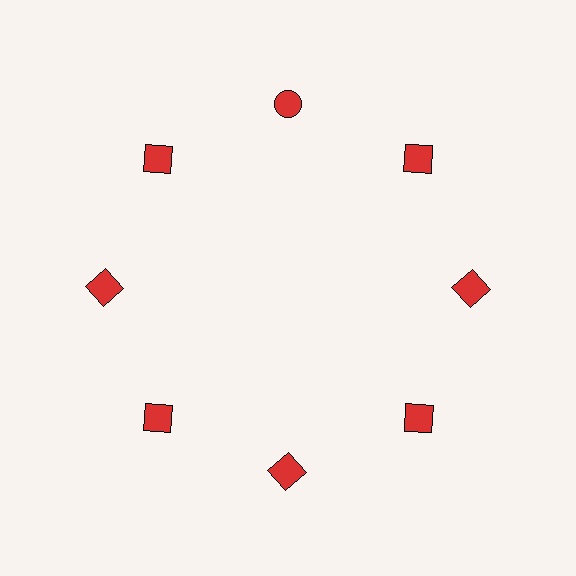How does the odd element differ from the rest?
It has a different shape: circle instead of square.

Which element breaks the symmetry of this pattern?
The red circle at roughly the 12 o'clock position breaks the symmetry. All other shapes are red squares.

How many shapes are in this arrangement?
There are 8 shapes arranged in a ring pattern.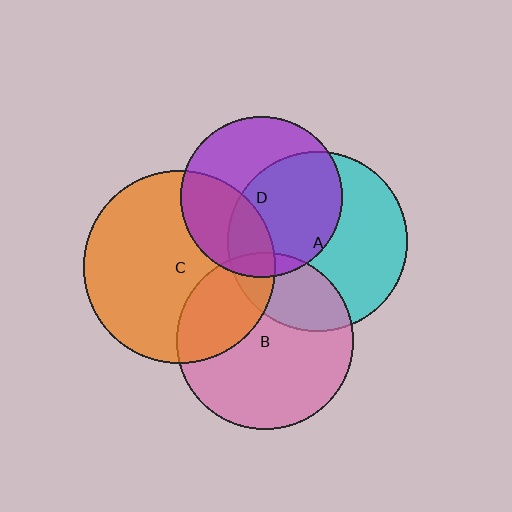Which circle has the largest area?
Circle C (orange).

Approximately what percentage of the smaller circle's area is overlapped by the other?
Approximately 25%.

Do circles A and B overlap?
Yes.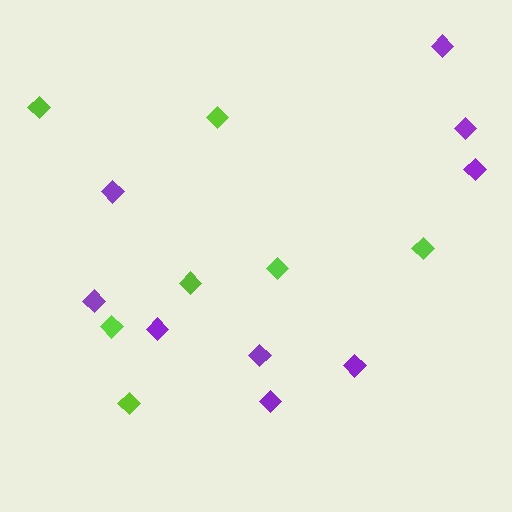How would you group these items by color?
There are 2 groups: one group of lime diamonds (7) and one group of purple diamonds (9).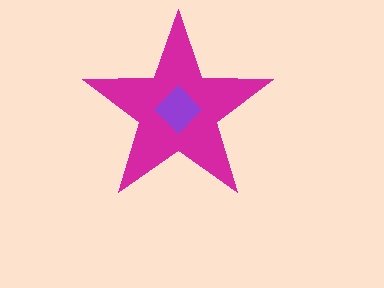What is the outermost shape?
The magenta star.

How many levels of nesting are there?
2.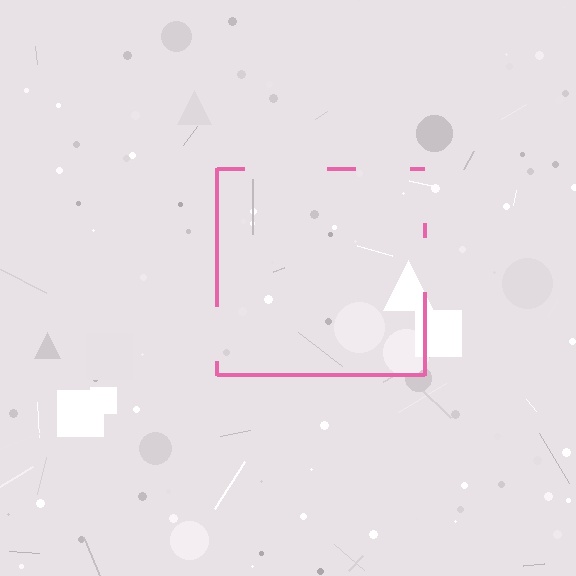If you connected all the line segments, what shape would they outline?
They would outline a square.